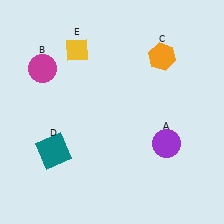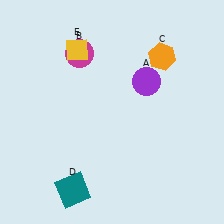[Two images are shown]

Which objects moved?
The objects that moved are: the purple circle (A), the magenta circle (B), the teal square (D).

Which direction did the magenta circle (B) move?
The magenta circle (B) moved right.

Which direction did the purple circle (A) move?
The purple circle (A) moved up.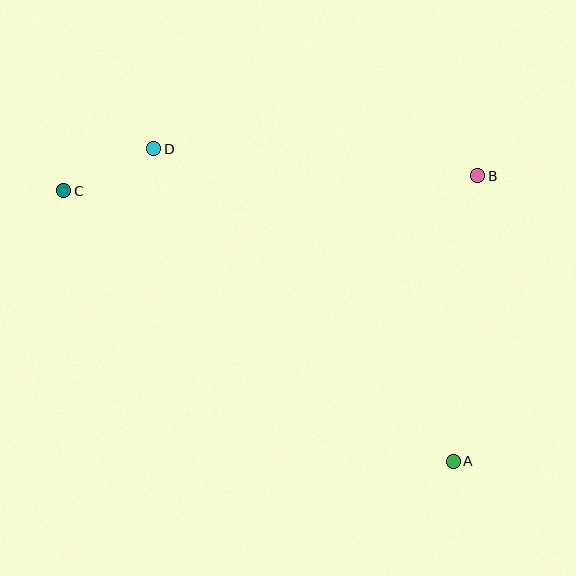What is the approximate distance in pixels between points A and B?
The distance between A and B is approximately 286 pixels.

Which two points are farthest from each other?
Points A and C are farthest from each other.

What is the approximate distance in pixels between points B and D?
The distance between B and D is approximately 325 pixels.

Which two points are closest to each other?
Points C and D are closest to each other.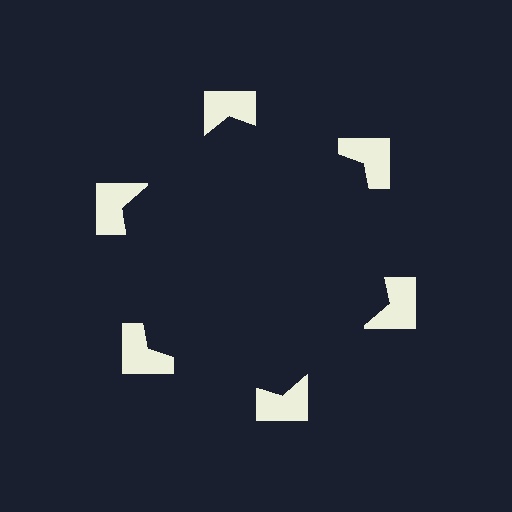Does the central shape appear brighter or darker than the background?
It typically appears slightly darker than the background, even though no actual brightness change is drawn.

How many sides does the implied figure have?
6 sides.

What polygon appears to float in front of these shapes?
An illusory hexagon — its edges are inferred from the aligned wedge cuts in the notched squares, not physically drawn.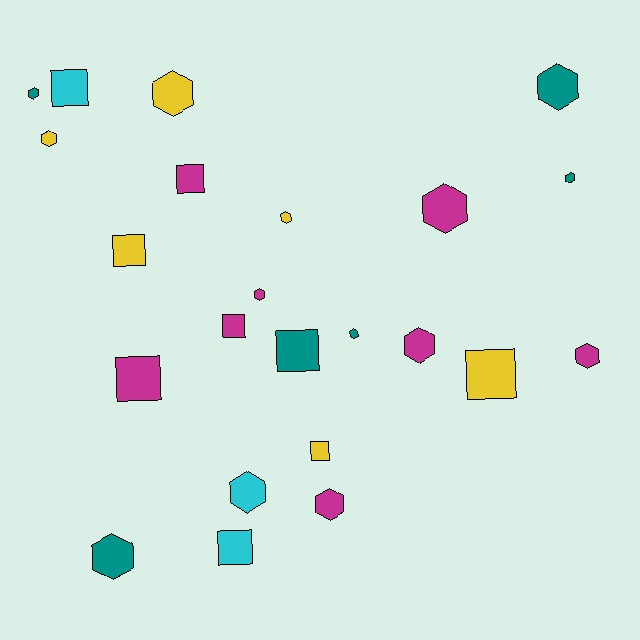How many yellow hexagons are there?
There are 3 yellow hexagons.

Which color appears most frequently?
Magenta, with 8 objects.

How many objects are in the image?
There are 23 objects.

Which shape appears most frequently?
Hexagon, with 14 objects.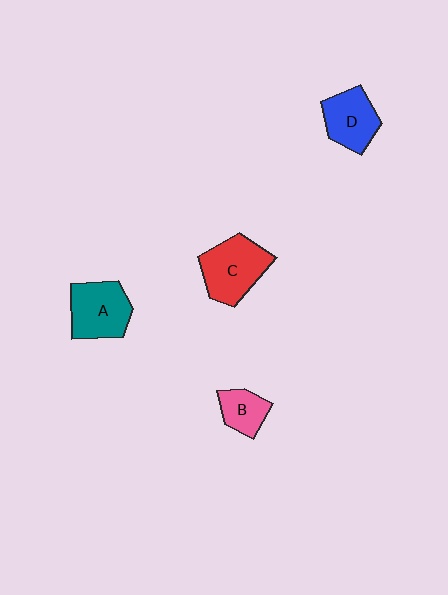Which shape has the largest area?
Shape C (red).